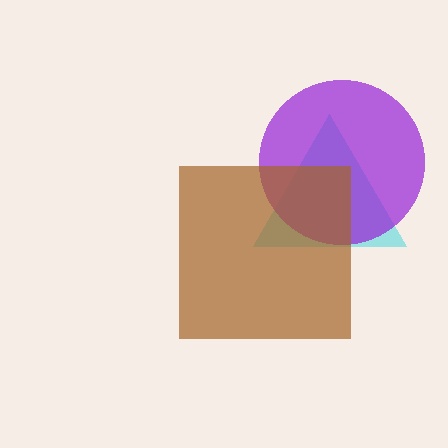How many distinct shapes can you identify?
There are 3 distinct shapes: a cyan triangle, a purple circle, a brown square.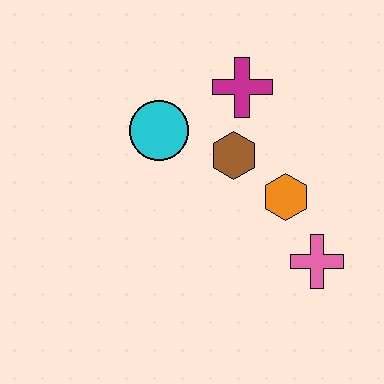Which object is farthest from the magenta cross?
The pink cross is farthest from the magenta cross.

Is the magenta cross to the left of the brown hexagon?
No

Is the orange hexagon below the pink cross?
No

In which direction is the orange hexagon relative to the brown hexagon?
The orange hexagon is to the right of the brown hexagon.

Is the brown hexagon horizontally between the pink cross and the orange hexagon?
No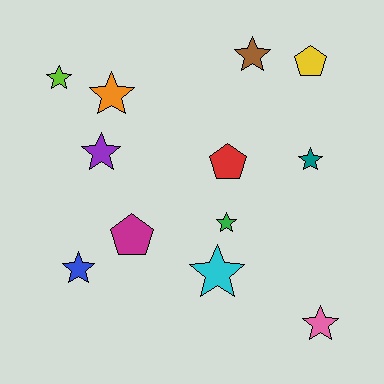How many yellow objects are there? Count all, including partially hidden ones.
There is 1 yellow object.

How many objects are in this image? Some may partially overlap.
There are 12 objects.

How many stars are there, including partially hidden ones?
There are 9 stars.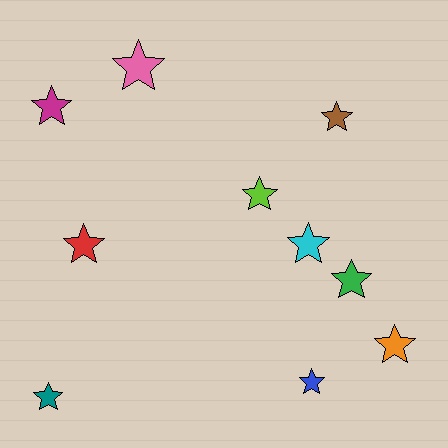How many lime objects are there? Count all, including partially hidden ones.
There is 1 lime object.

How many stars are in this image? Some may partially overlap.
There are 10 stars.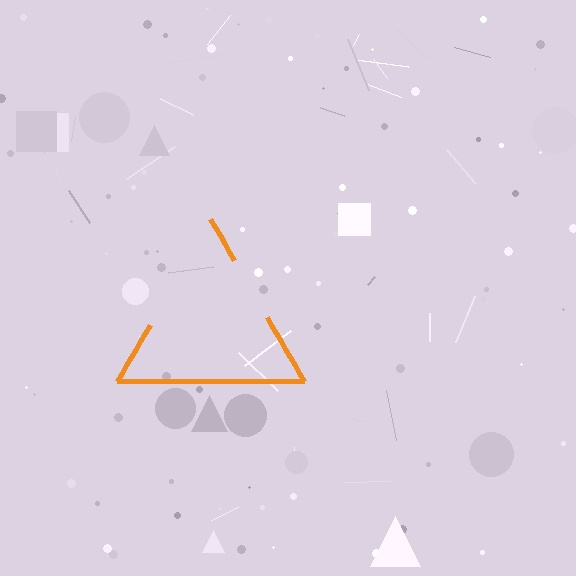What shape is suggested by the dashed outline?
The dashed outline suggests a triangle.